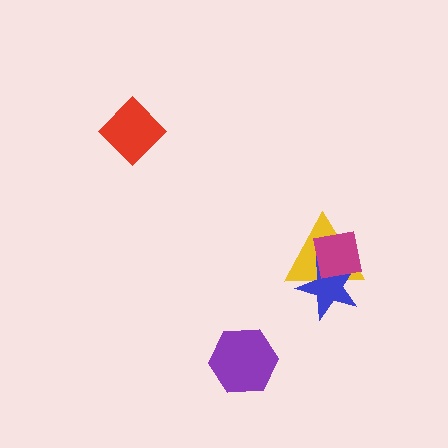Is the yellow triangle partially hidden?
Yes, it is partially covered by another shape.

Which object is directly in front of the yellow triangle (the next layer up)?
The blue star is directly in front of the yellow triangle.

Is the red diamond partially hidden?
No, no other shape covers it.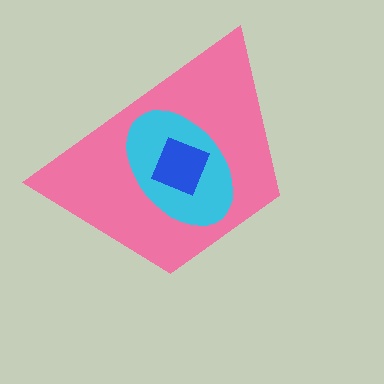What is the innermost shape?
The blue square.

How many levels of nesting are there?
3.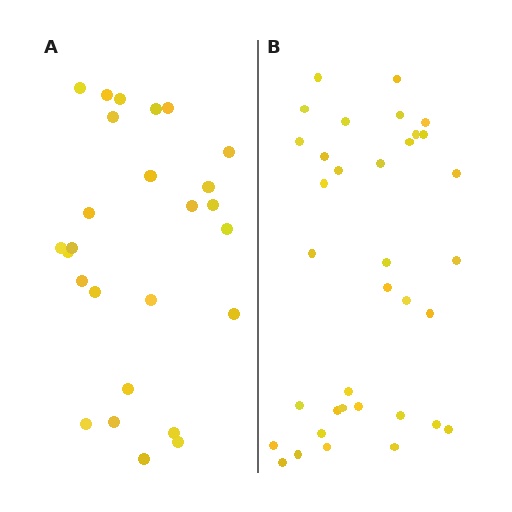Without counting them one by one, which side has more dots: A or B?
Region B (the right region) has more dots.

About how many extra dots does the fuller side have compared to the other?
Region B has roughly 8 or so more dots than region A.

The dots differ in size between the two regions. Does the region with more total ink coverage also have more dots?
No. Region A has more total ink coverage because its dots are larger, but region B actually contains more individual dots. Total area can be misleading — the number of items is what matters here.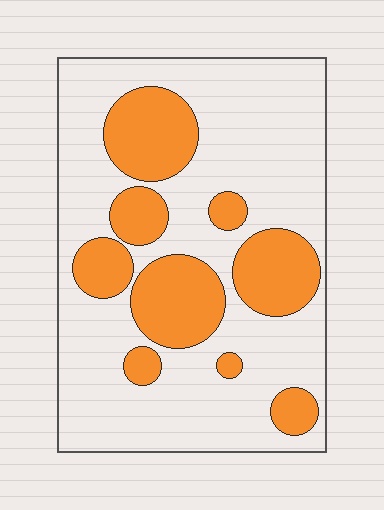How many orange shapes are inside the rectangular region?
9.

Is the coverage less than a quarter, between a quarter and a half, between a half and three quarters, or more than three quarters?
Between a quarter and a half.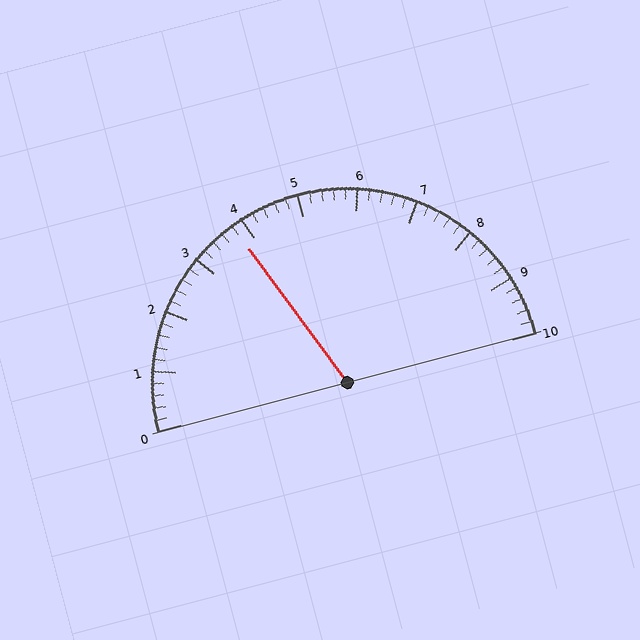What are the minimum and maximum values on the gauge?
The gauge ranges from 0 to 10.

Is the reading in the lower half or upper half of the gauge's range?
The reading is in the lower half of the range (0 to 10).